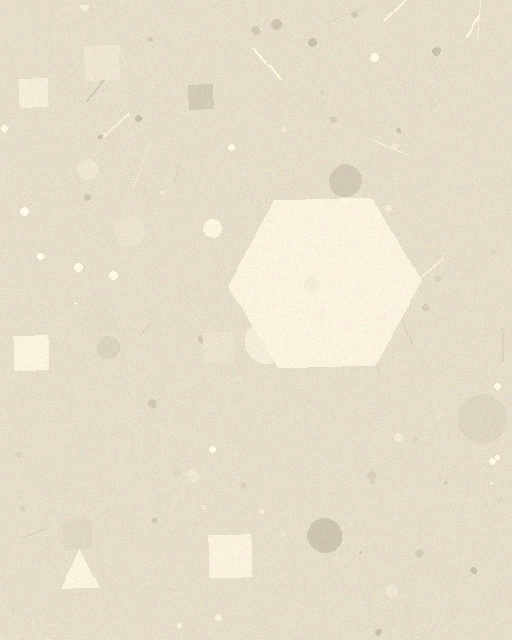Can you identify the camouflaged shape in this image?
The camouflaged shape is a hexagon.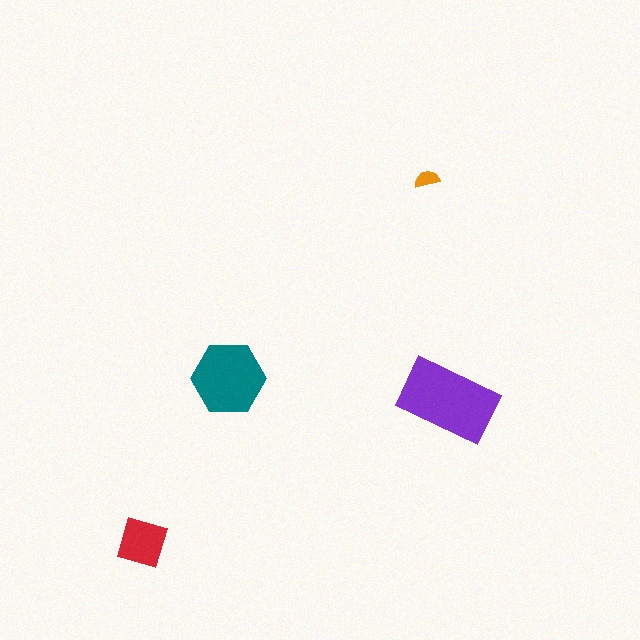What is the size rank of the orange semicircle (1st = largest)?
4th.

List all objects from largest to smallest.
The purple rectangle, the teal hexagon, the red diamond, the orange semicircle.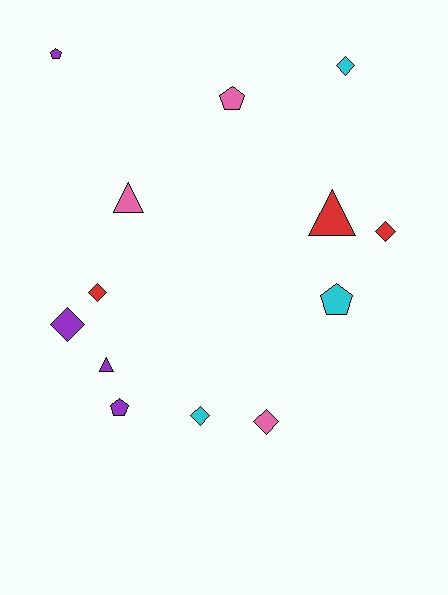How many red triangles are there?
There is 1 red triangle.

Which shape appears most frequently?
Diamond, with 6 objects.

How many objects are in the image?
There are 13 objects.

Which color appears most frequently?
Purple, with 4 objects.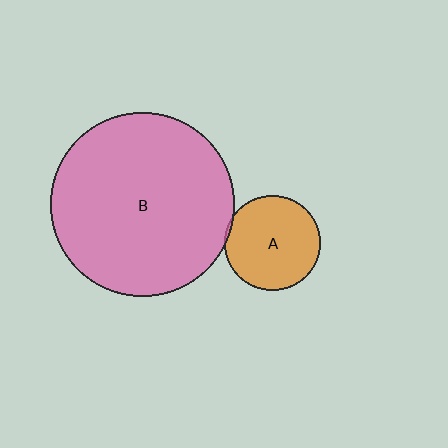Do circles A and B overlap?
Yes.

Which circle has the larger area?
Circle B (pink).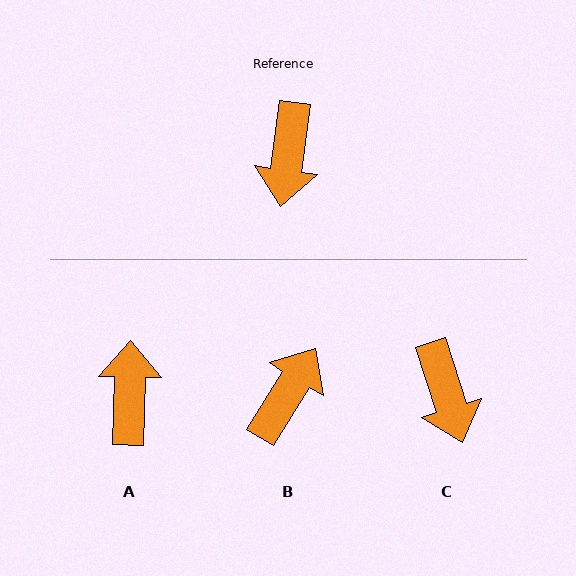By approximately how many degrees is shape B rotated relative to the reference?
Approximately 156 degrees counter-clockwise.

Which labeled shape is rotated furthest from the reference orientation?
A, about 174 degrees away.